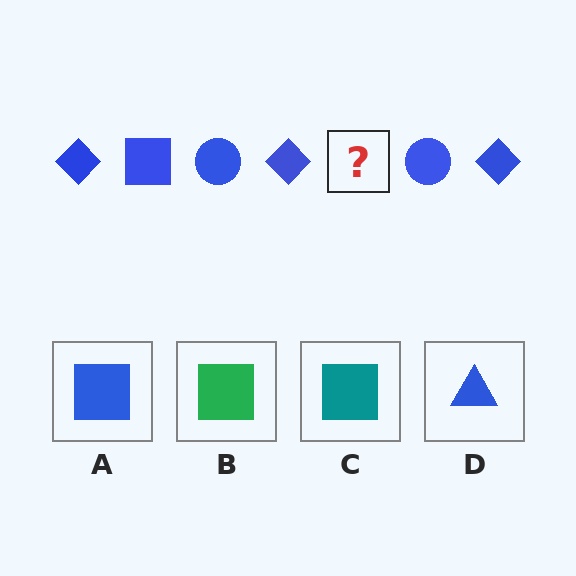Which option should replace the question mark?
Option A.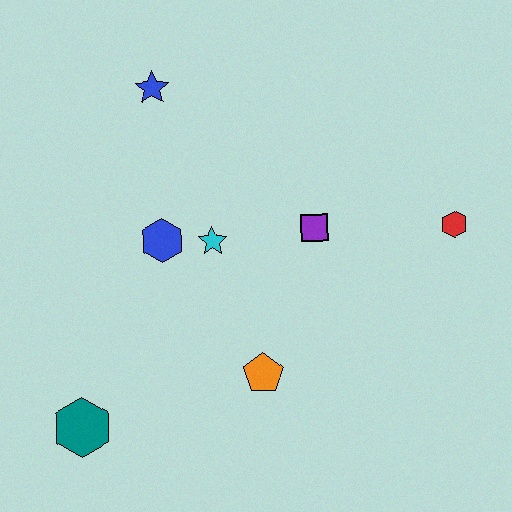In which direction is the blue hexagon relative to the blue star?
The blue hexagon is below the blue star.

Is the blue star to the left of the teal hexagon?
No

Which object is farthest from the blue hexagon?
The red hexagon is farthest from the blue hexagon.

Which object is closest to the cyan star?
The blue hexagon is closest to the cyan star.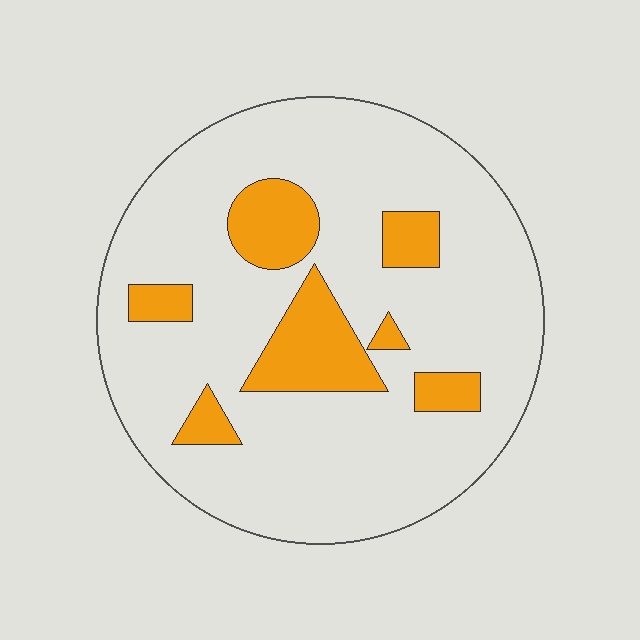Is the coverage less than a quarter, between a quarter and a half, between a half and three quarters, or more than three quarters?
Less than a quarter.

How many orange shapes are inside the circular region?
7.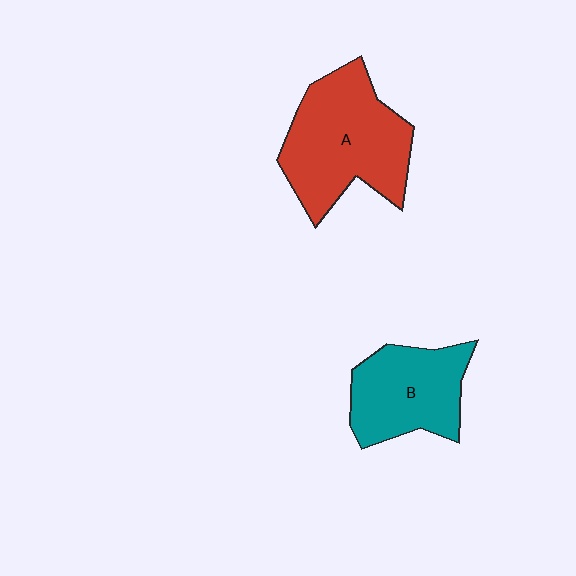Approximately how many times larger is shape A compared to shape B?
Approximately 1.4 times.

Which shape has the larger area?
Shape A (red).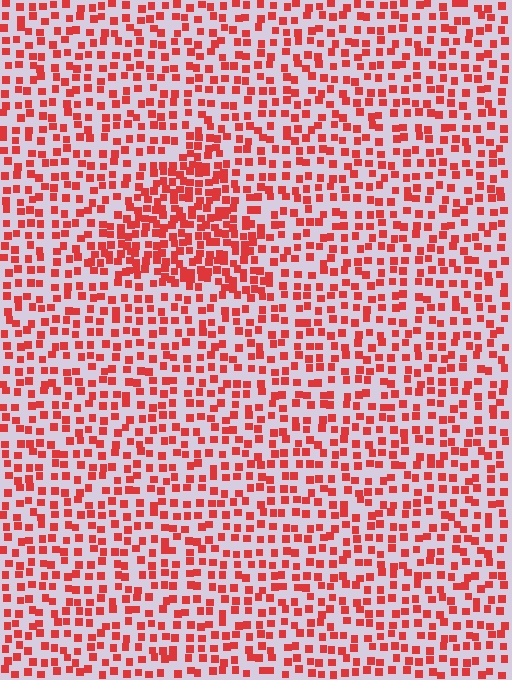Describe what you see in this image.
The image contains small red elements arranged at two different densities. A triangle-shaped region is visible where the elements are more densely packed than the surrounding area.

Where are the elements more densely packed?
The elements are more densely packed inside the triangle boundary.